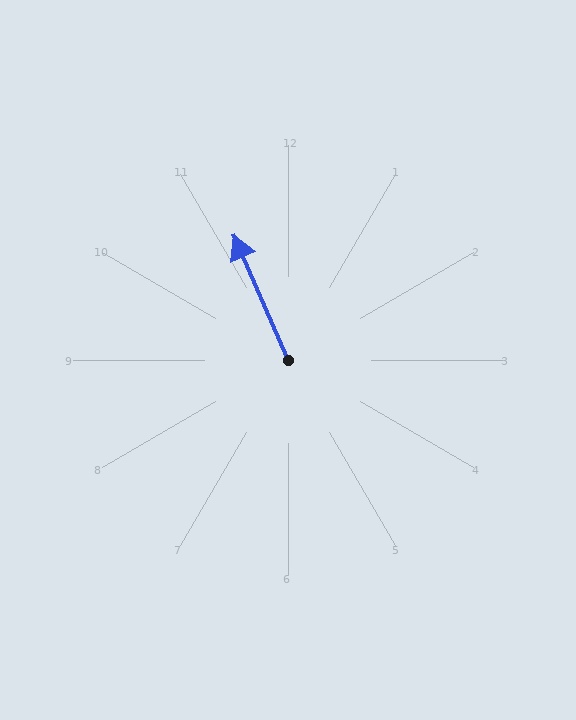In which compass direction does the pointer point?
Northwest.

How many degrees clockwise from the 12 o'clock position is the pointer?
Approximately 337 degrees.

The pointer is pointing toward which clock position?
Roughly 11 o'clock.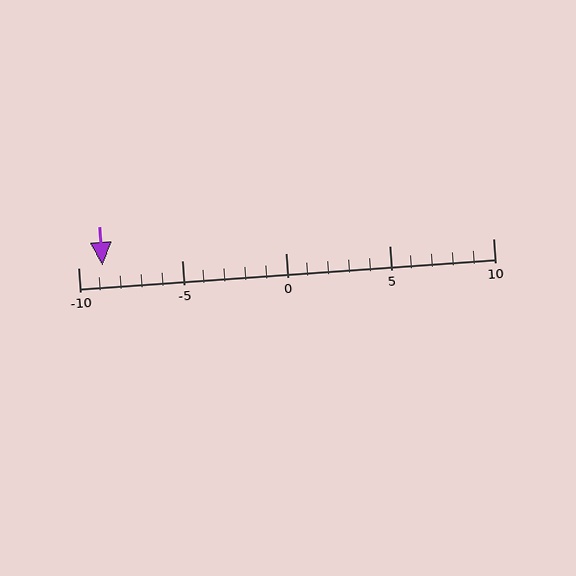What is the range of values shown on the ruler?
The ruler shows values from -10 to 10.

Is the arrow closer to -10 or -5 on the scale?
The arrow is closer to -10.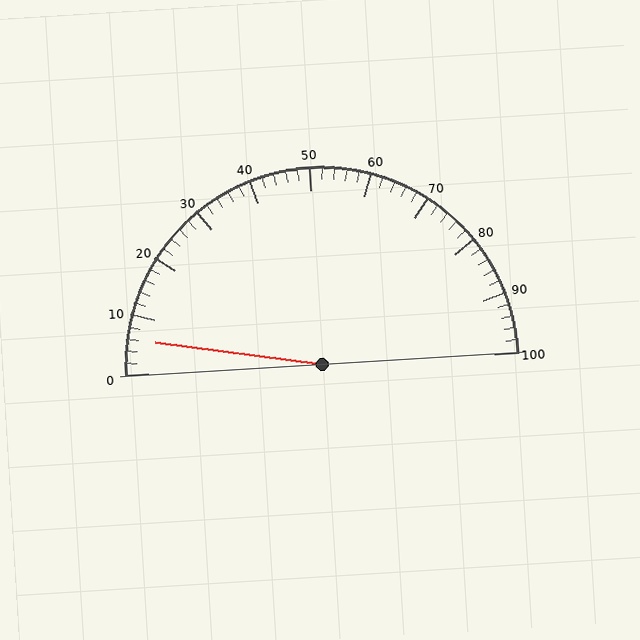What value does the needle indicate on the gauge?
The needle indicates approximately 6.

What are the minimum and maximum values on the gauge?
The gauge ranges from 0 to 100.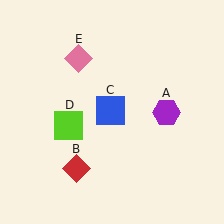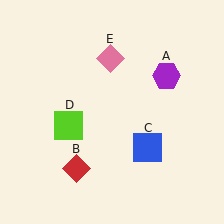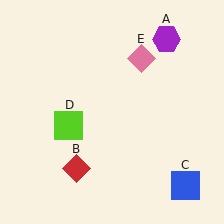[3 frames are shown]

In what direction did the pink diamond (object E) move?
The pink diamond (object E) moved right.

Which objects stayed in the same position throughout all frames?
Red diamond (object B) and lime square (object D) remained stationary.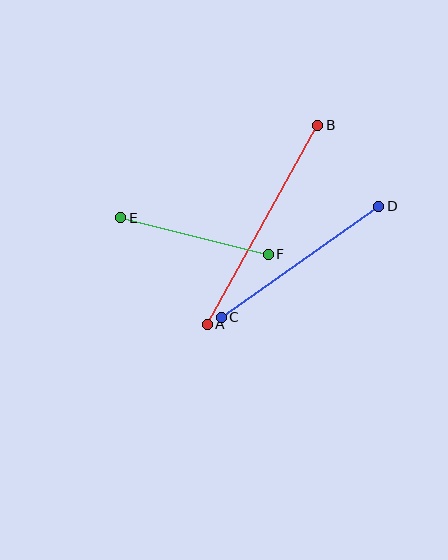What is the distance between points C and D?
The distance is approximately 193 pixels.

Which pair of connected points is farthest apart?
Points A and B are farthest apart.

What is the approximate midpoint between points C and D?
The midpoint is at approximately (300, 262) pixels.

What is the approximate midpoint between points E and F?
The midpoint is at approximately (194, 236) pixels.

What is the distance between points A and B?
The distance is approximately 227 pixels.